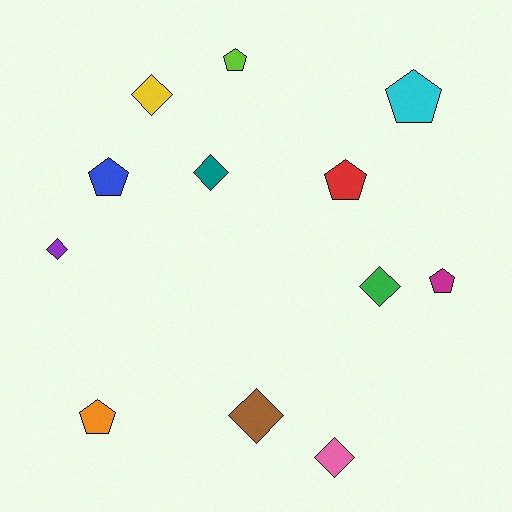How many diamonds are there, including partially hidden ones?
There are 6 diamonds.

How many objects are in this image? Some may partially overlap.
There are 12 objects.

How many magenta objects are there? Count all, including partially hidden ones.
There is 1 magenta object.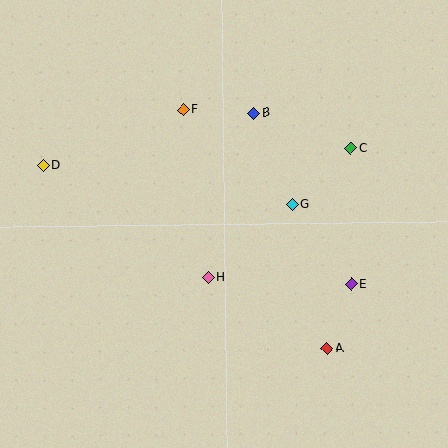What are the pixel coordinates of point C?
Point C is at (351, 148).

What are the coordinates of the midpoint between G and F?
The midpoint between G and F is at (238, 157).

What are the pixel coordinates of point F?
Point F is at (183, 110).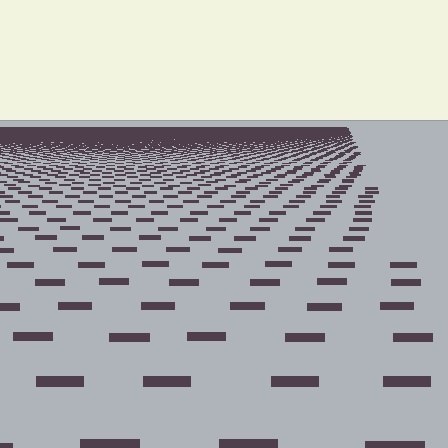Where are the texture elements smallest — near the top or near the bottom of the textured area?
Near the top.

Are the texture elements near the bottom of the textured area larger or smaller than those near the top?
Larger. Near the bottom, elements are closer to the viewer and appear at a bigger on-screen size.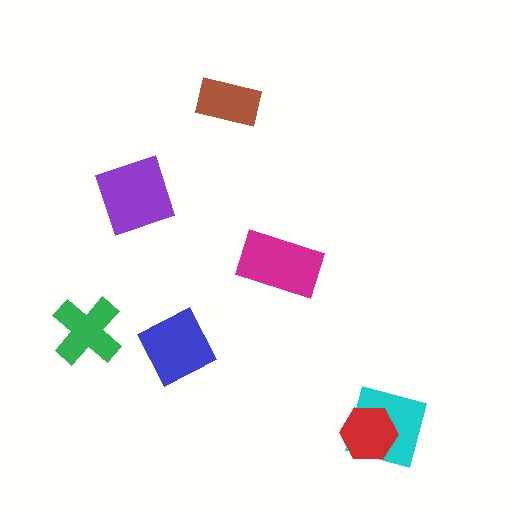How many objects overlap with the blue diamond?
0 objects overlap with the blue diamond.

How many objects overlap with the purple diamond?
0 objects overlap with the purple diamond.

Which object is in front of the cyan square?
The red hexagon is in front of the cyan square.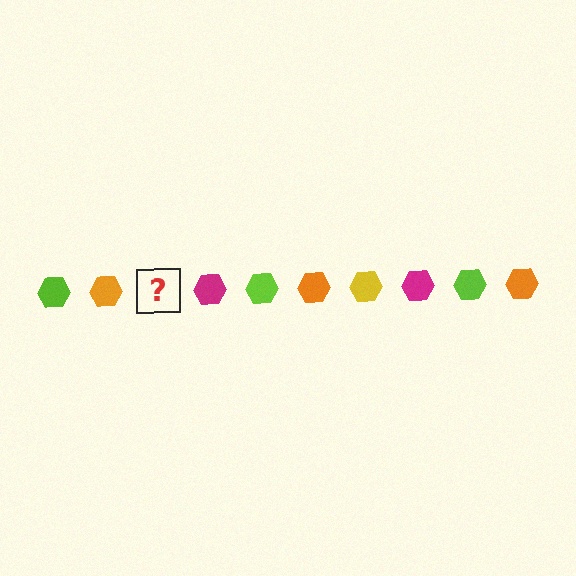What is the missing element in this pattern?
The missing element is a yellow hexagon.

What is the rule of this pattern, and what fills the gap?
The rule is that the pattern cycles through lime, orange, yellow, magenta hexagons. The gap should be filled with a yellow hexagon.